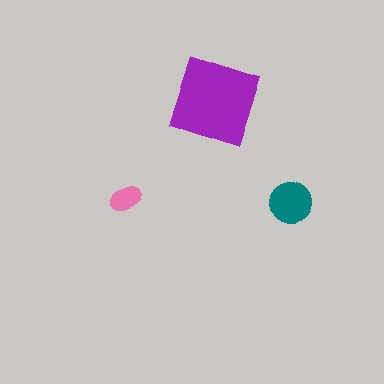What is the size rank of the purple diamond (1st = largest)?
1st.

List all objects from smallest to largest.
The pink ellipse, the teal circle, the purple diamond.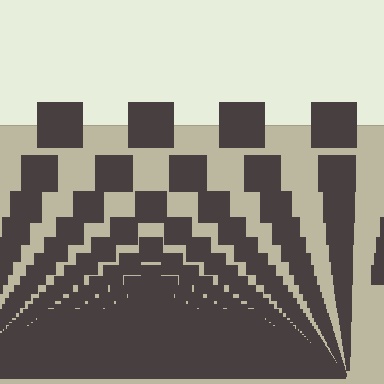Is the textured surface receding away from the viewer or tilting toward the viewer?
The surface appears to tilt toward the viewer. Texture elements get larger and sparser toward the top.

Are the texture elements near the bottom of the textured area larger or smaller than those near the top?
Smaller. The gradient is inverted — elements near the bottom are smaller and denser.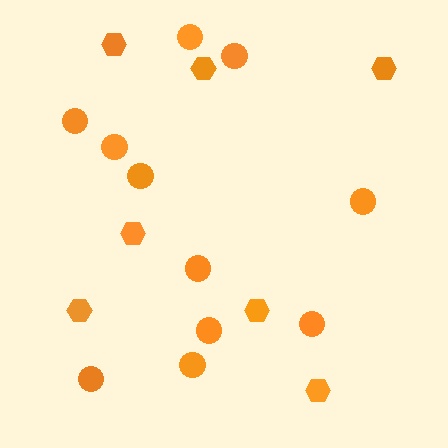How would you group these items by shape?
There are 2 groups: one group of circles (11) and one group of hexagons (7).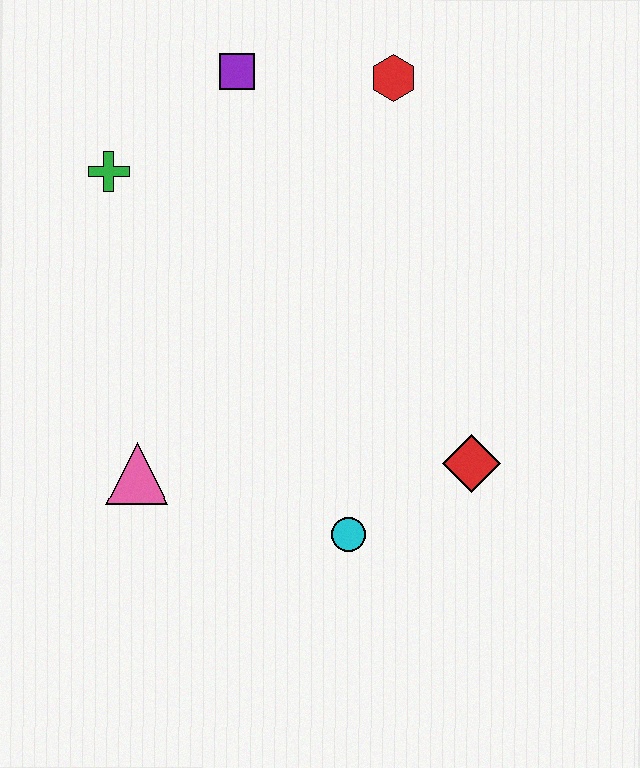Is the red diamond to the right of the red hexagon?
Yes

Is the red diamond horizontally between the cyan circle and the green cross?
No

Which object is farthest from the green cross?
The red diamond is farthest from the green cross.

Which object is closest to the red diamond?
The cyan circle is closest to the red diamond.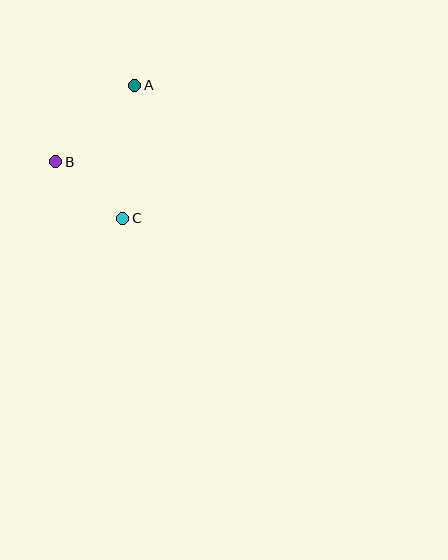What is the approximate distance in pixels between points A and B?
The distance between A and B is approximately 110 pixels.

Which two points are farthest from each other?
Points A and C are farthest from each other.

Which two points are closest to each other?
Points B and C are closest to each other.